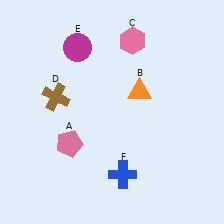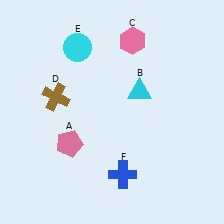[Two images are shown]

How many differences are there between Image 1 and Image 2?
There are 2 differences between the two images.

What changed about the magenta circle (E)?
In Image 1, E is magenta. In Image 2, it changed to cyan.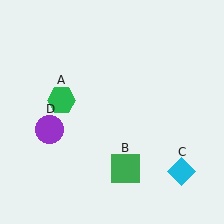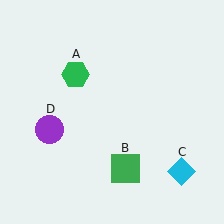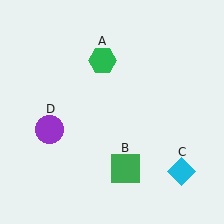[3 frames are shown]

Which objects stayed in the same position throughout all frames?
Green square (object B) and cyan diamond (object C) and purple circle (object D) remained stationary.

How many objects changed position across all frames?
1 object changed position: green hexagon (object A).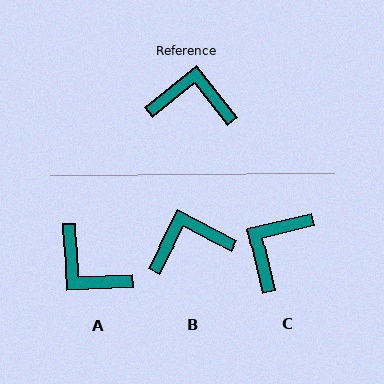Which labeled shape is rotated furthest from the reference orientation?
A, about 144 degrees away.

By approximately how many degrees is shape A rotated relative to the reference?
Approximately 144 degrees counter-clockwise.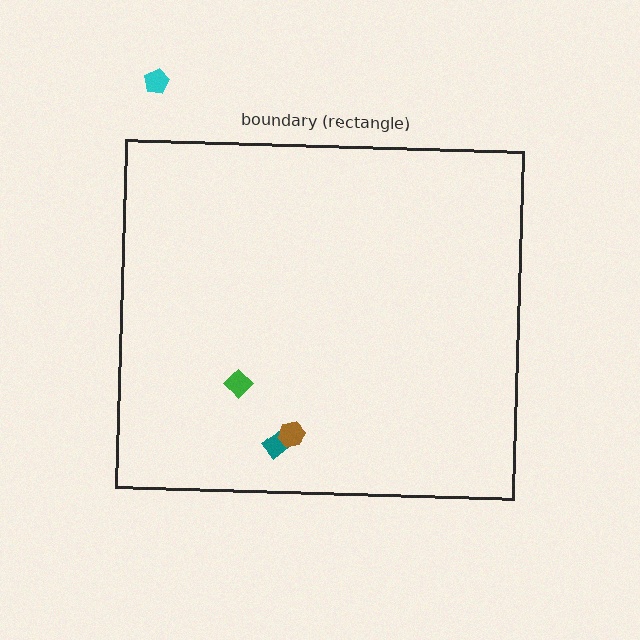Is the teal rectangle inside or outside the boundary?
Inside.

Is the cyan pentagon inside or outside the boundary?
Outside.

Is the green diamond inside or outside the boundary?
Inside.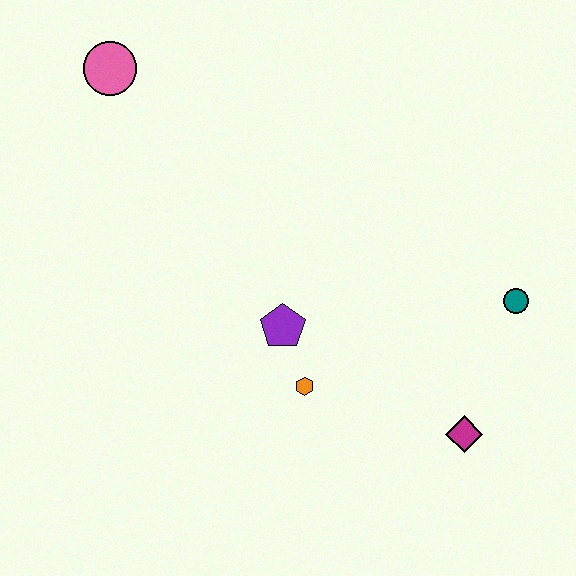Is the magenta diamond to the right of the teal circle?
No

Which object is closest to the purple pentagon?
The orange hexagon is closest to the purple pentagon.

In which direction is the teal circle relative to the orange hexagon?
The teal circle is to the right of the orange hexagon.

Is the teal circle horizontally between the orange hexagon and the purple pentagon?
No